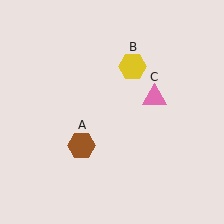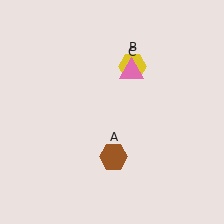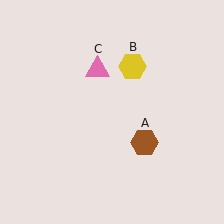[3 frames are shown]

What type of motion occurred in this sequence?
The brown hexagon (object A), pink triangle (object C) rotated counterclockwise around the center of the scene.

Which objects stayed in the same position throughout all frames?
Yellow hexagon (object B) remained stationary.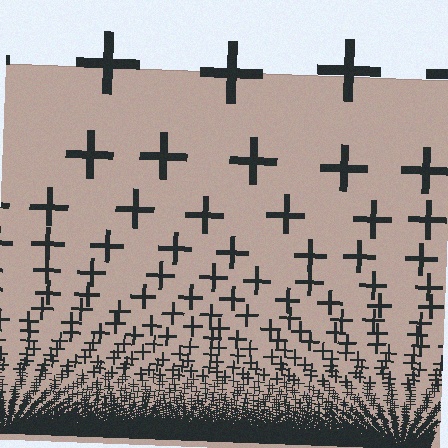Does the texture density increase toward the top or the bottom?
Density increases toward the bottom.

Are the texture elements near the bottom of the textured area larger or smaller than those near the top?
Smaller. The gradient is inverted — elements near the bottom are smaller and denser.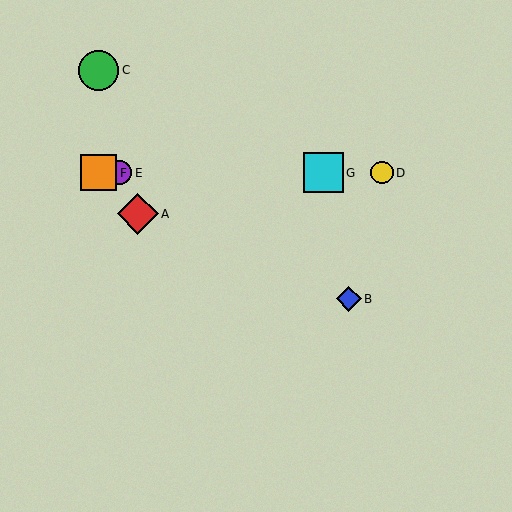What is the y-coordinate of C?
Object C is at y≈70.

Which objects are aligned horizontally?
Objects D, E, F, G are aligned horizontally.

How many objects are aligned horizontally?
4 objects (D, E, F, G) are aligned horizontally.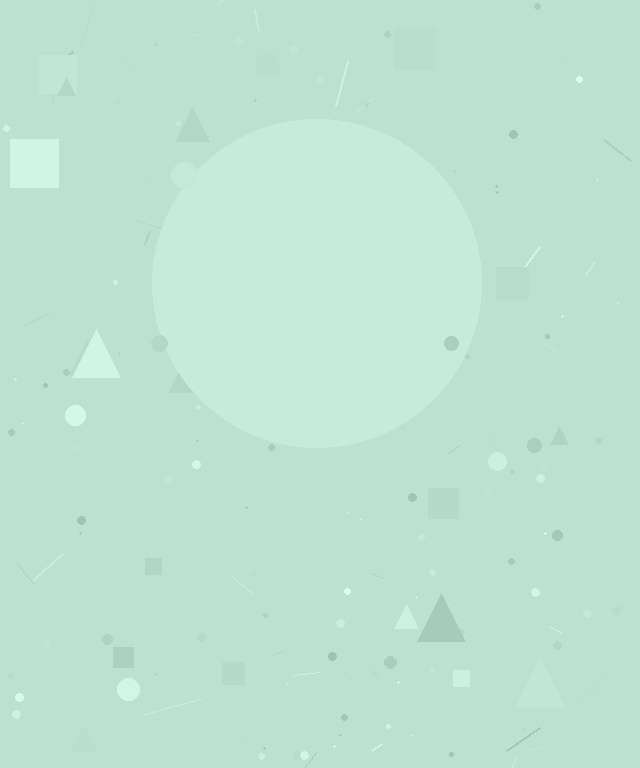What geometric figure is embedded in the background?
A circle is embedded in the background.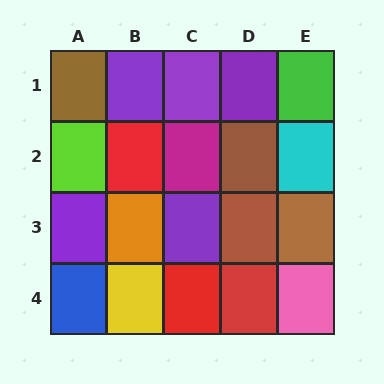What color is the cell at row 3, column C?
Purple.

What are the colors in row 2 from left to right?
Lime, red, magenta, brown, cyan.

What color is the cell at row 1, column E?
Green.